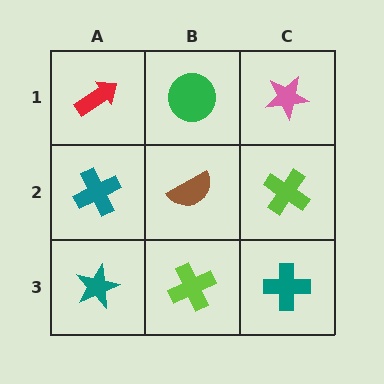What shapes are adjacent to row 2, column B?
A green circle (row 1, column B), a lime cross (row 3, column B), a teal cross (row 2, column A), a lime cross (row 2, column C).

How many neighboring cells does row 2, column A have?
3.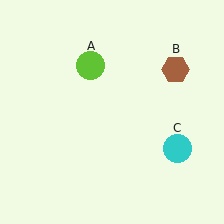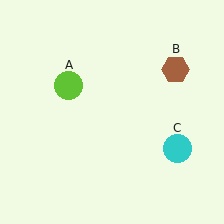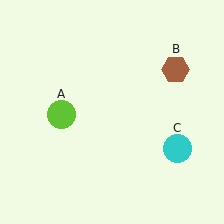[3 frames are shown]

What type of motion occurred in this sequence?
The lime circle (object A) rotated counterclockwise around the center of the scene.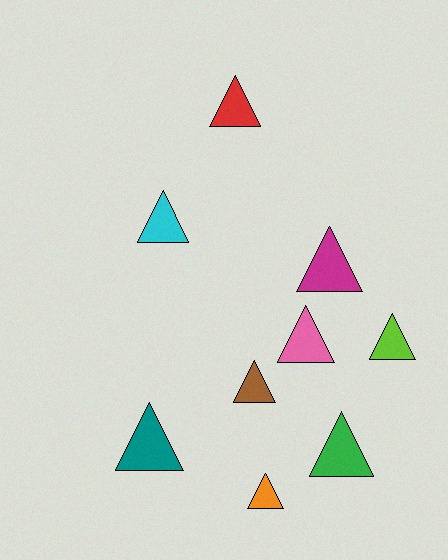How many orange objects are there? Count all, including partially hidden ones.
There is 1 orange object.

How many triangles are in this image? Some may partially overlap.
There are 9 triangles.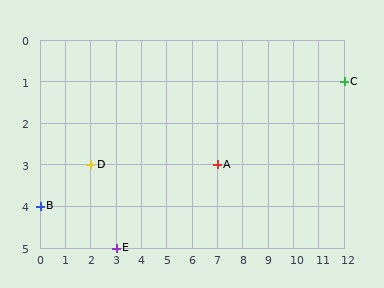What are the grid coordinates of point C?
Point C is at grid coordinates (12, 1).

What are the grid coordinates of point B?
Point B is at grid coordinates (0, 4).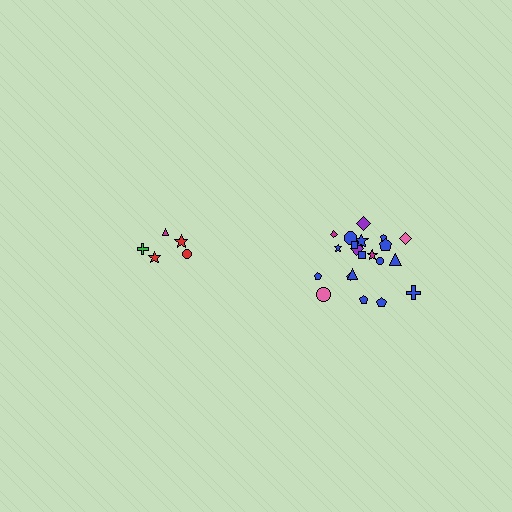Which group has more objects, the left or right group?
The right group.